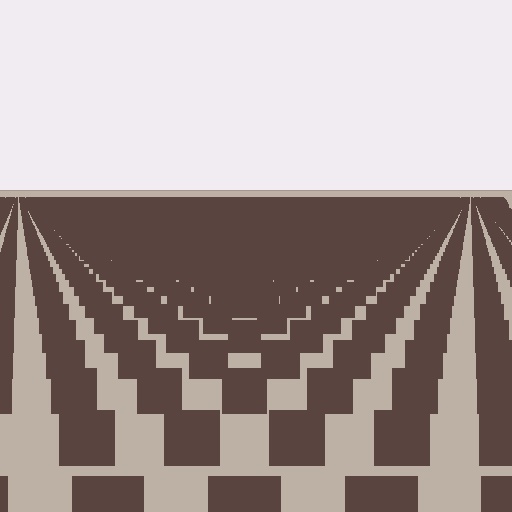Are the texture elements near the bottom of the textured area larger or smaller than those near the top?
Larger. Near the bottom, elements are closer to the viewer and appear at a bigger on-screen size.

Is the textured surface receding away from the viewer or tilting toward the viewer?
The surface is receding away from the viewer. Texture elements get smaller and denser toward the top.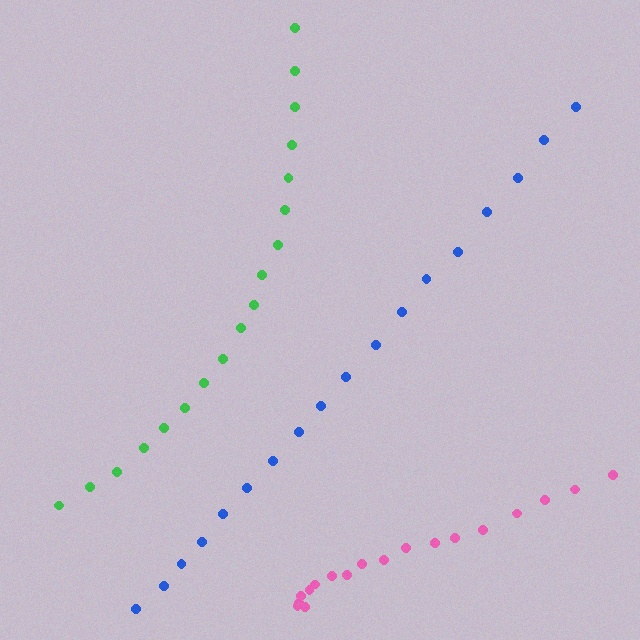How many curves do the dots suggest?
There are 3 distinct paths.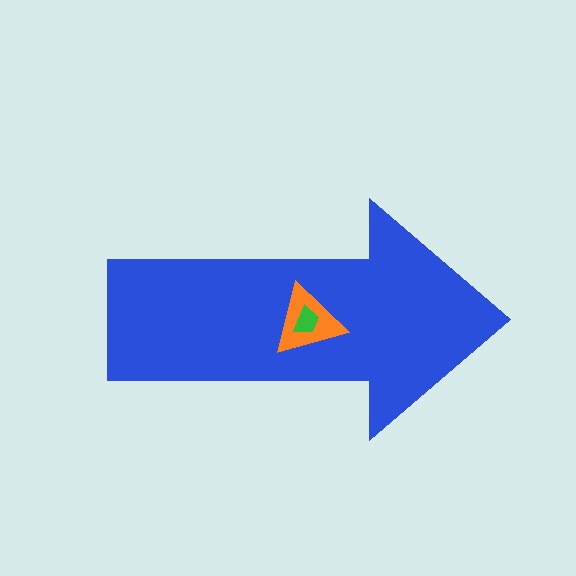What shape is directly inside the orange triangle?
The green trapezoid.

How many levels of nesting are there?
3.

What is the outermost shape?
The blue arrow.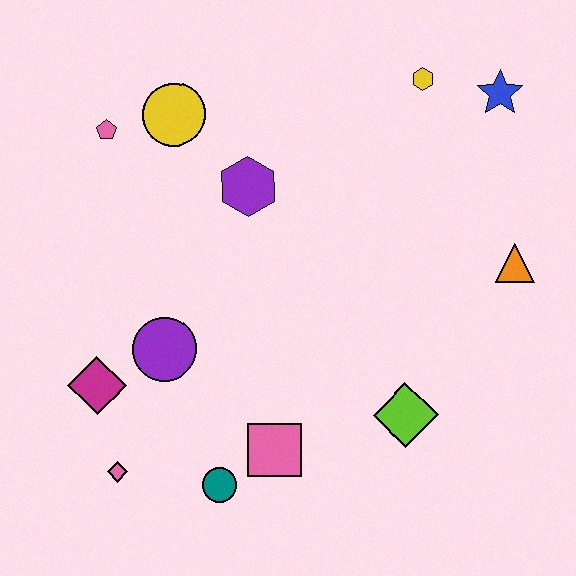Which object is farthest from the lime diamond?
The pink pentagon is farthest from the lime diamond.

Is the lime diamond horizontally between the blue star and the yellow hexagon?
No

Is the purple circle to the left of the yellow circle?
Yes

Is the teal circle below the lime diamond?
Yes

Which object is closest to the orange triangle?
The blue star is closest to the orange triangle.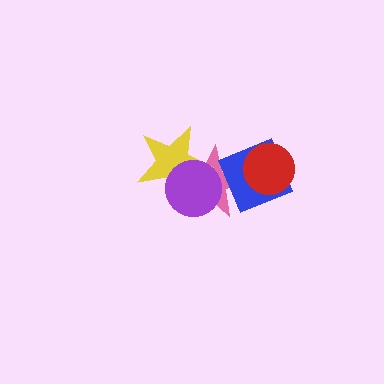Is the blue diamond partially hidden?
Yes, it is partially covered by another shape.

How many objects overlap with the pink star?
3 objects overlap with the pink star.